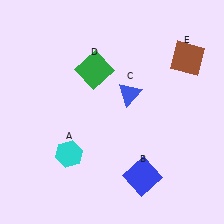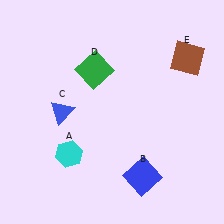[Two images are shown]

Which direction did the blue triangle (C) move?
The blue triangle (C) moved left.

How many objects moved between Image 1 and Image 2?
1 object moved between the two images.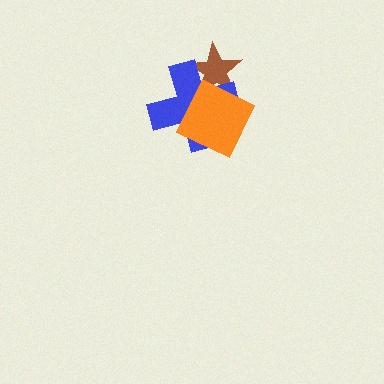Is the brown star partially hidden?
Yes, it is partially covered by another shape.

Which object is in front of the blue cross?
The orange square is in front of the blue cross.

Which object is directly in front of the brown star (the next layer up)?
The blue cross is directly in front of the brown star.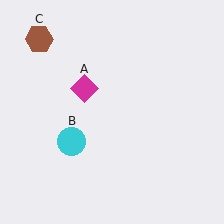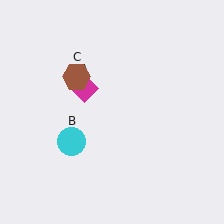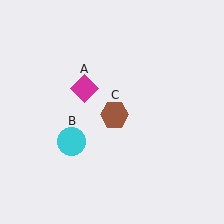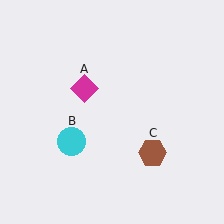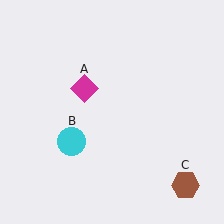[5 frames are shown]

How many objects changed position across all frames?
1 object changed position: brown hexagon (object C).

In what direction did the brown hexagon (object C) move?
The brown hexagon (object C) moved down and to the right.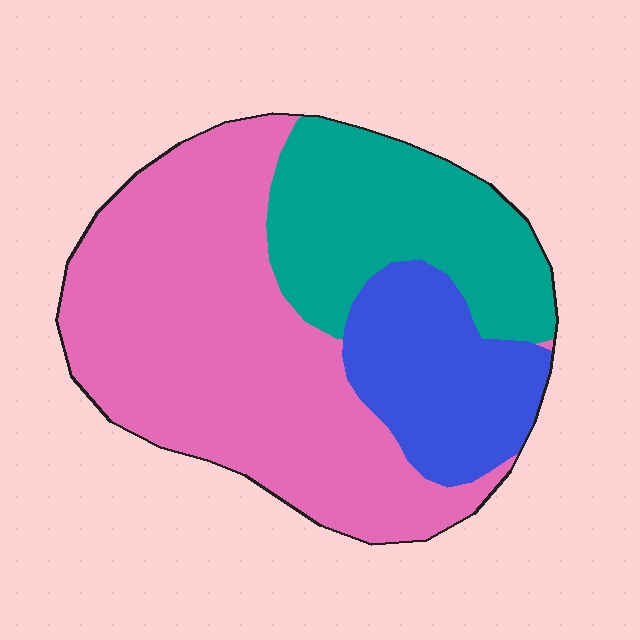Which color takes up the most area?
Pink, at roughly 55%.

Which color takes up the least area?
Blue, at roughly 20%.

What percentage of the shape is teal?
Teal takes up about one quarter (1/4) of the shape.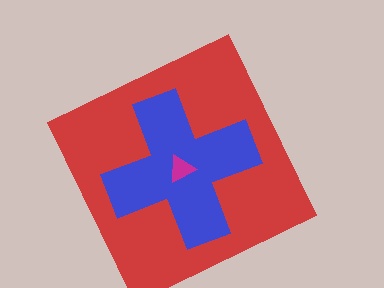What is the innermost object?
The magenta triangle.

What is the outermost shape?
The red square.